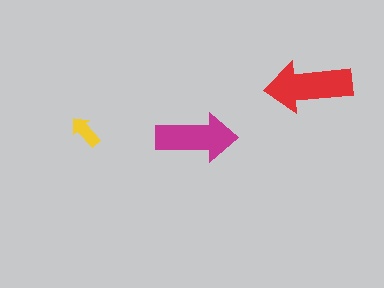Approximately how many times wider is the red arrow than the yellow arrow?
About 2.5 times wider.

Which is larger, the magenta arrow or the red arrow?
The red one.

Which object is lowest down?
The magenta arrow is bottommost.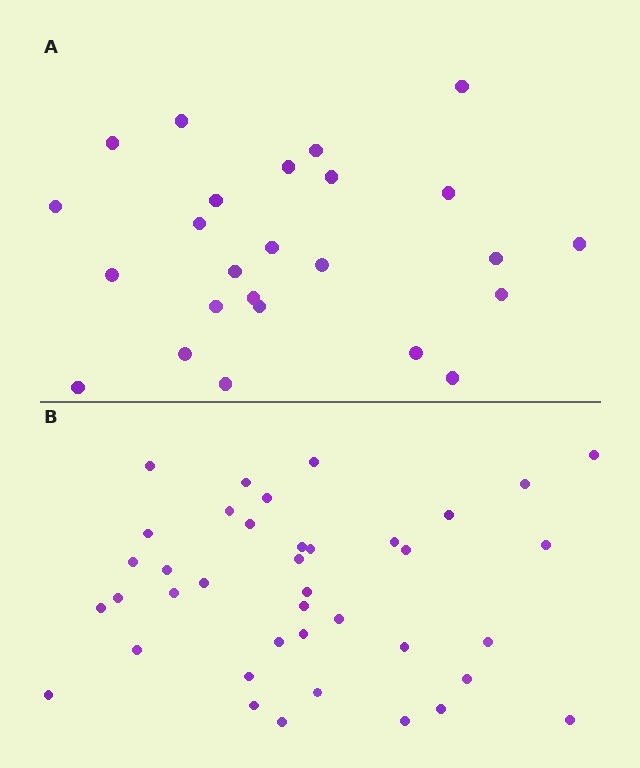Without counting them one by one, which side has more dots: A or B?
Region B (the bottom region) has more dots.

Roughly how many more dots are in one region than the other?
Region B has approximately 15 more dots than region A.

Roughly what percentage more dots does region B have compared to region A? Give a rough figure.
About 55% more.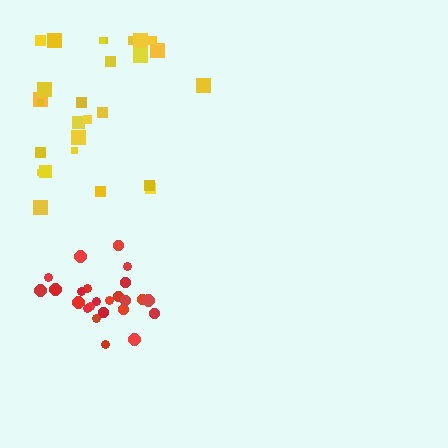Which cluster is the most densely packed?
Red.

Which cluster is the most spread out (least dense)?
Yellow.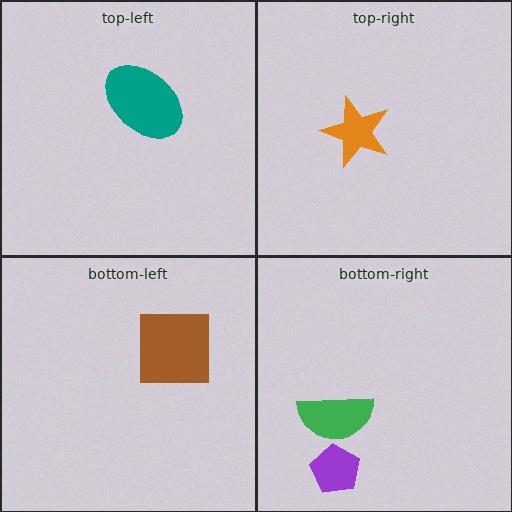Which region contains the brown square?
The bottom-left region.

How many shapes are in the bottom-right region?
2.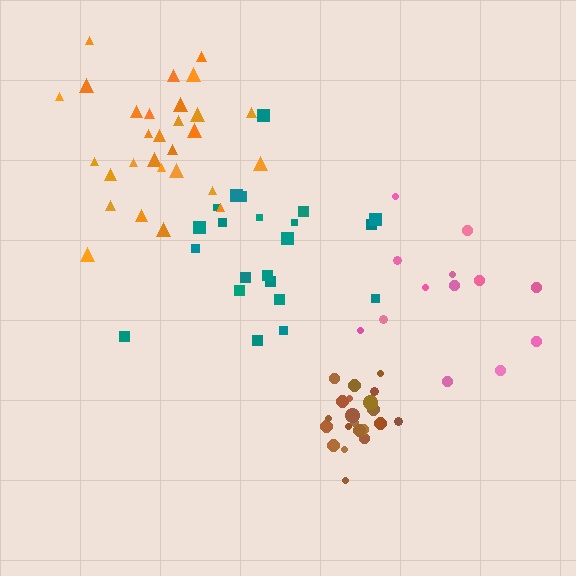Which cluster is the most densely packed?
Brown.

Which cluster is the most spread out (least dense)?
Pink.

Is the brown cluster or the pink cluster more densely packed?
Brown.